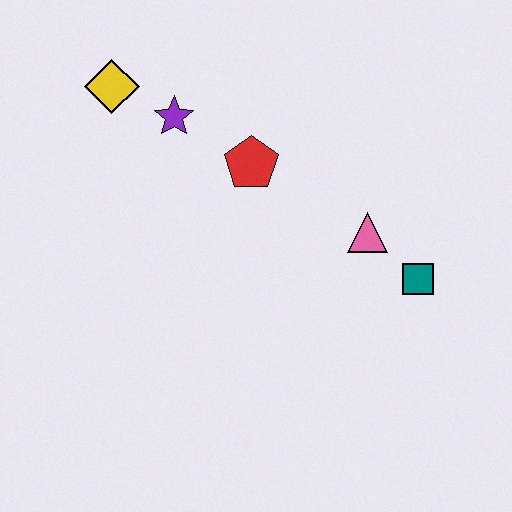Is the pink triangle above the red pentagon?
No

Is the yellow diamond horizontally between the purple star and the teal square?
No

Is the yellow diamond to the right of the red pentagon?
No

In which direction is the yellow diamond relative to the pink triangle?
The yellow diamond is to the left of the pink triangle.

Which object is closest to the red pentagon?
The purple star is closest to the red pentagon.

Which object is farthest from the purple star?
The teal square is farthest from the purple star.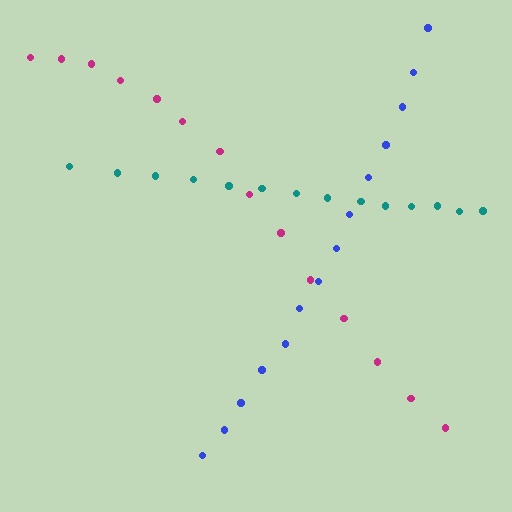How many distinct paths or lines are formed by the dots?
There are 3 distinct paths.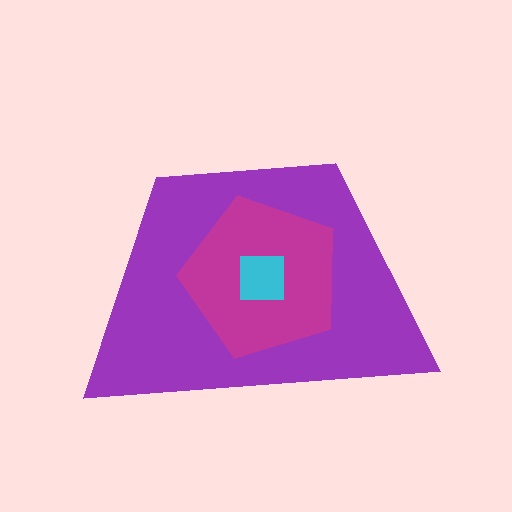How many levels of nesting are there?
3.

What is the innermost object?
The cyan square.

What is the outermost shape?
The purple trapezoid.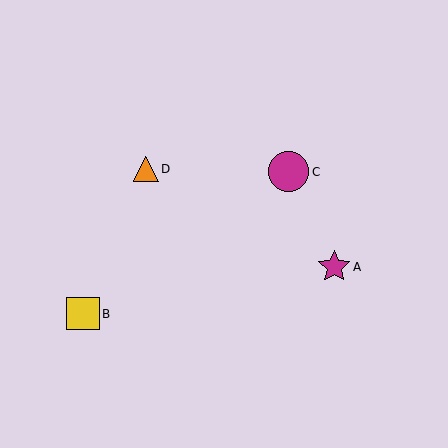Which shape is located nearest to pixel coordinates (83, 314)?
The yellow square (labeled B) at (83, 314) is nearest to that location.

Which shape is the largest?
The magenta circle (labeled C) is the largest.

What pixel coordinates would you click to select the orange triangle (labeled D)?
Click at (146, 169) to select the orange triangle D.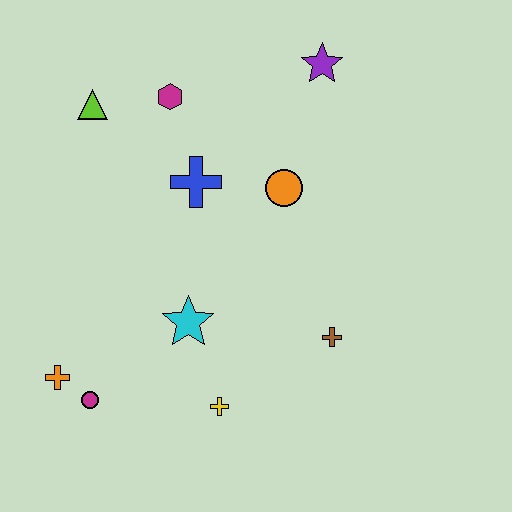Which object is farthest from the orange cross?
The purple star is farthest from the orange cross.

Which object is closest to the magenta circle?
The orange cross is closest to the magenta circle.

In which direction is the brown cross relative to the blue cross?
The brown cross is below the blue cross.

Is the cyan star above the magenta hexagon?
No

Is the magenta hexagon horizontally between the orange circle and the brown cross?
No